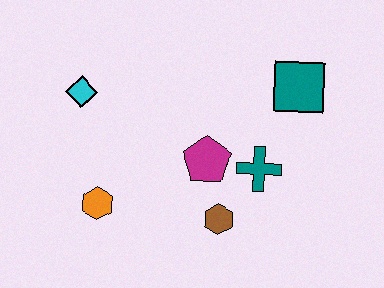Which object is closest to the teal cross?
The magenta pentagon is closest to the teal cross.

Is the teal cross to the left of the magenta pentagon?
No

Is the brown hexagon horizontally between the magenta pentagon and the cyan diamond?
No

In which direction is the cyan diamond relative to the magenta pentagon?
The cyan diamond is to the left of the magenta pentagon.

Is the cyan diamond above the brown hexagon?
Yes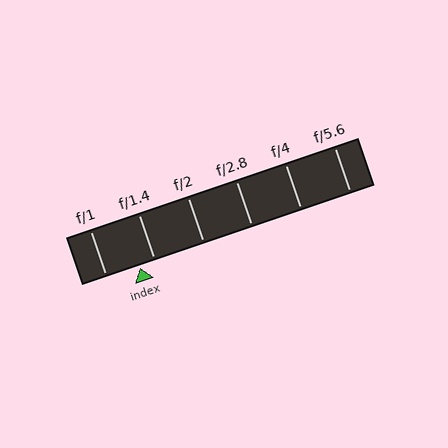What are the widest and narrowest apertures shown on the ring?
The widest aperture shown is f/1 and the narrowest is f/5.6.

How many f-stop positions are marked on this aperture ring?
There are 6 f-stop positions marked.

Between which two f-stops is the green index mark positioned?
The index mark is between f/1 and f/1.4.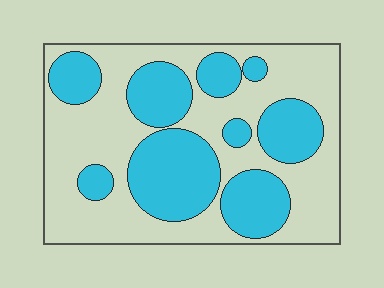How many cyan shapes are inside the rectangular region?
9.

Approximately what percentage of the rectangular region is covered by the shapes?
Approximately 40%.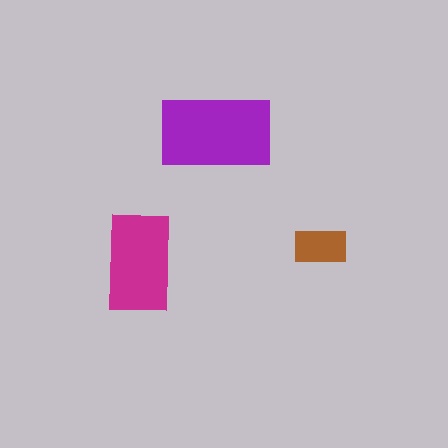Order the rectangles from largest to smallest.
the purple one, the magenta one, the brown one.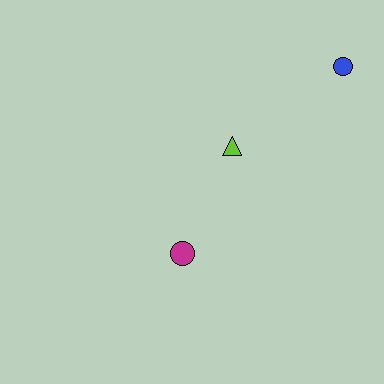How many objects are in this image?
There are 3 objects.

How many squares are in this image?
There are no squares.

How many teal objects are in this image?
There are no teal objects.